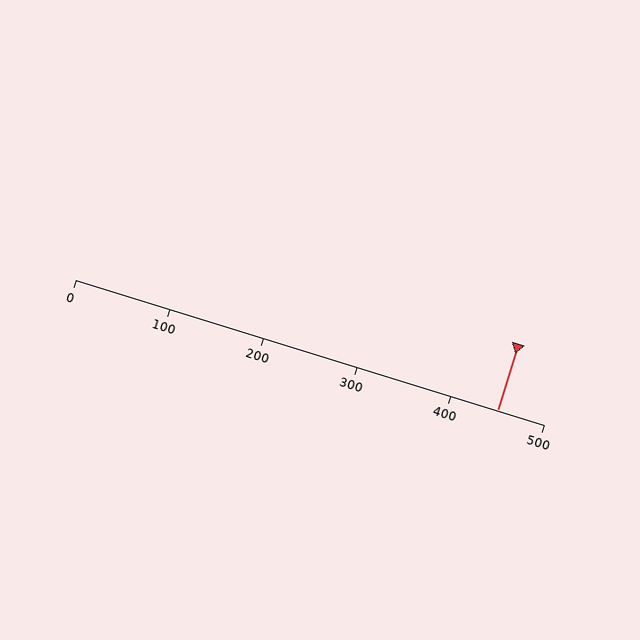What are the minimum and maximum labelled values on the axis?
The axis runs from 0 to 500.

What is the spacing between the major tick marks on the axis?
The major ticks are spaced 100 apart.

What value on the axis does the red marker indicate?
The marker indicates approximately 450.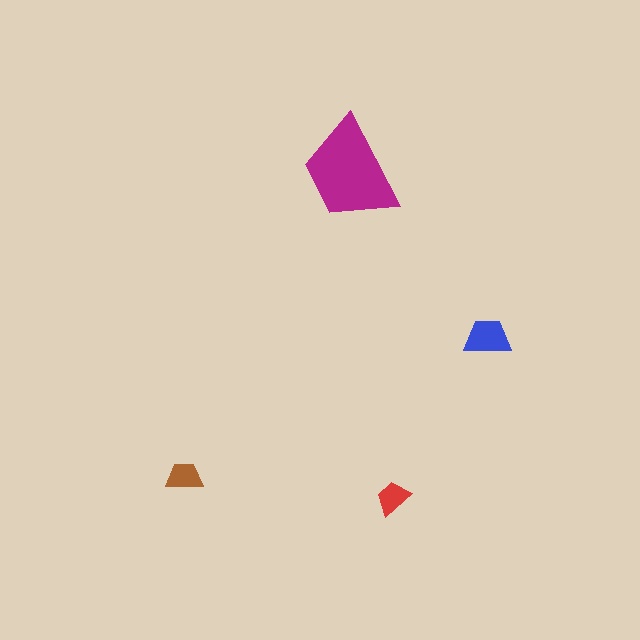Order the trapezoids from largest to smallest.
the magenta one, the blue one, the brown one, the red one.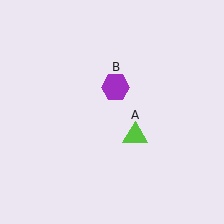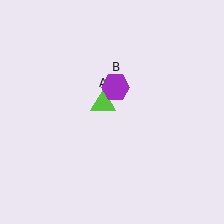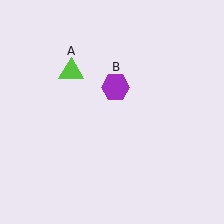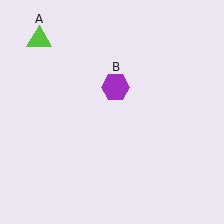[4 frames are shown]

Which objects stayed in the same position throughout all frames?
Purple hexagon (object B) remained stationary.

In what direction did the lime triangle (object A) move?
The lime triangle (object A) moved up and to the left.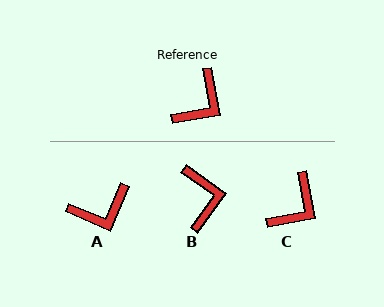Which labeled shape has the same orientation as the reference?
C.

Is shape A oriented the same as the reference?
No, it is off by about 33 degrees.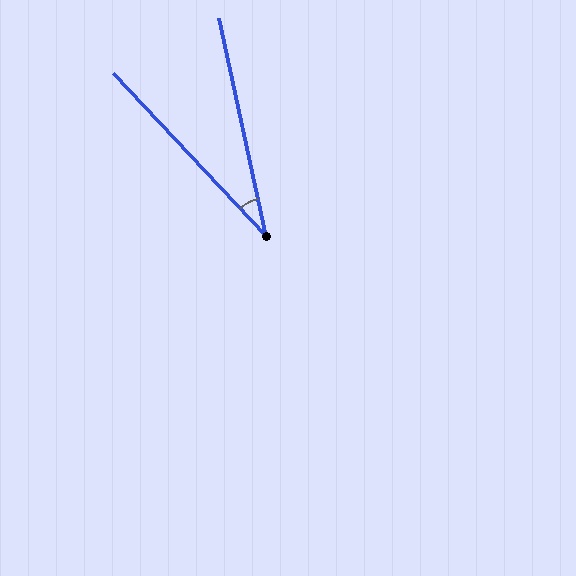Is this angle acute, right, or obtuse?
It is acute.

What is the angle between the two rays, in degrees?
Approximately 31 degrees.